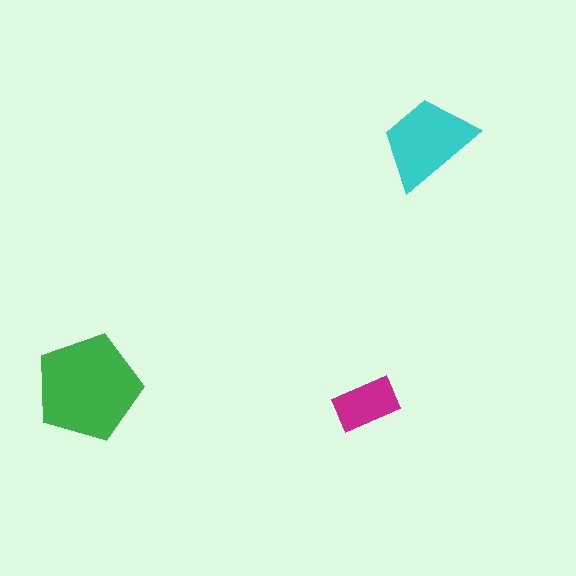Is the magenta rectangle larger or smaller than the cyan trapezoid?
Smaller.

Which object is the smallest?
The magenta rectangle.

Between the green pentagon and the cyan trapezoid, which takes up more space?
The green pentagon.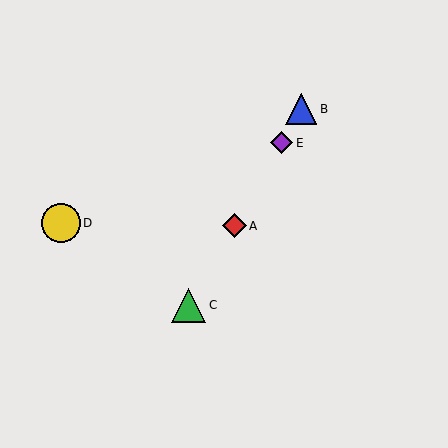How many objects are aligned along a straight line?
4 objects (A, B, C, E) are aligned along a straight line.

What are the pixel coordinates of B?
Object B is at (301, 109).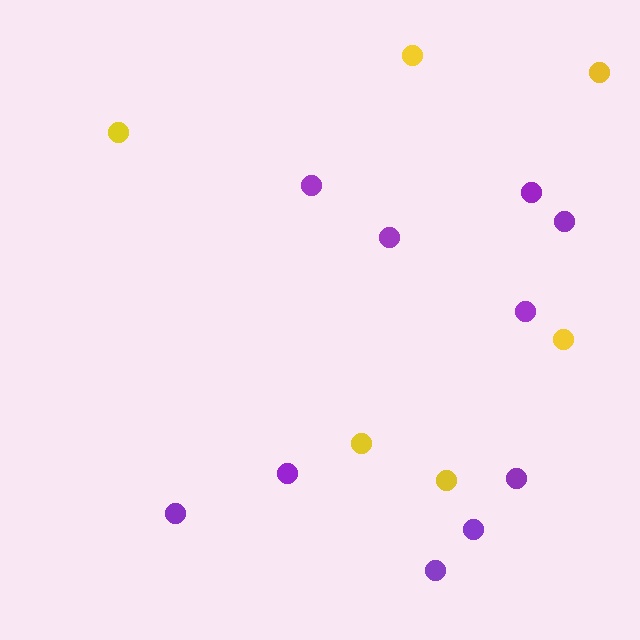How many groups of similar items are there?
There are 2 groups: one group of purple circles (10) and one group of yellow circles (6).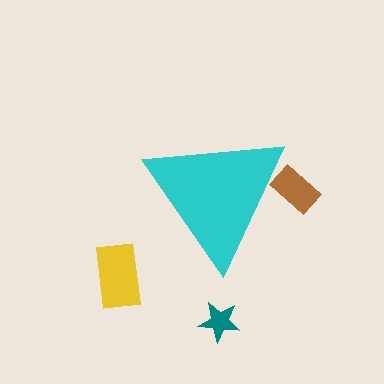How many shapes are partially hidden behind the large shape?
1 shape is partially hidden.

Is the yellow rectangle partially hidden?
No, the yellow rectangle is fully visible.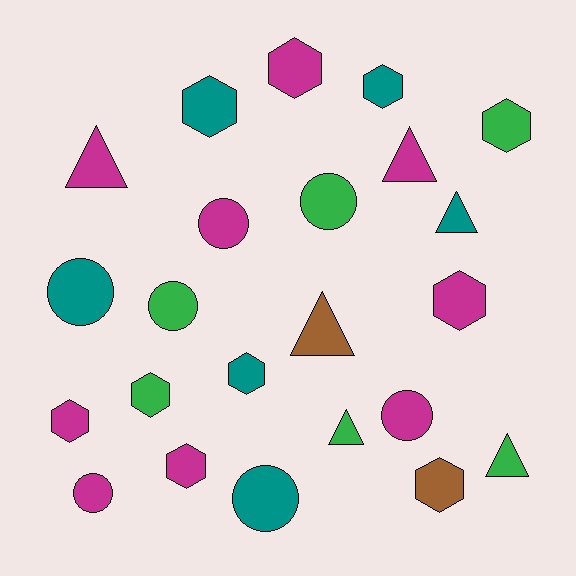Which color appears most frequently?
Magenta, with 9 objects.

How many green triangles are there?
There are 2 green triangles.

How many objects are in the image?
There are 23 objects.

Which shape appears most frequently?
Hexagon, with 10 objects.